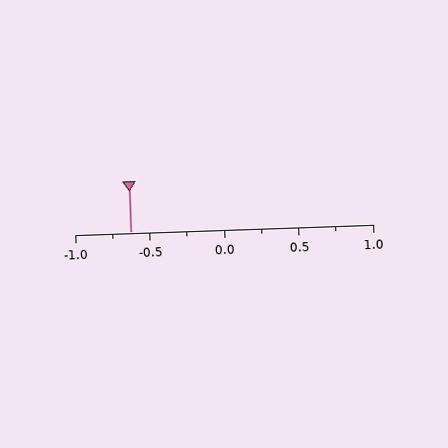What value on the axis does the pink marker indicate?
The marker indicates approximately -0.62.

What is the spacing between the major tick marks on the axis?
The major ticks are spaced 0.5 apart.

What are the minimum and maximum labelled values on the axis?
The axis runs from -1.0 to 1.0.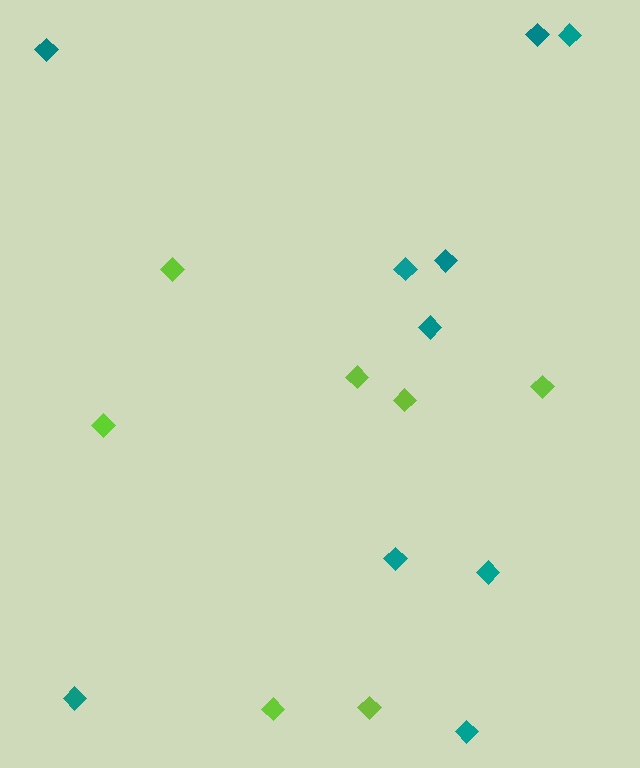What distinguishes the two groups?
There are 2 groups: one group of lime diamonds (7) and one group of teal diamonds (10).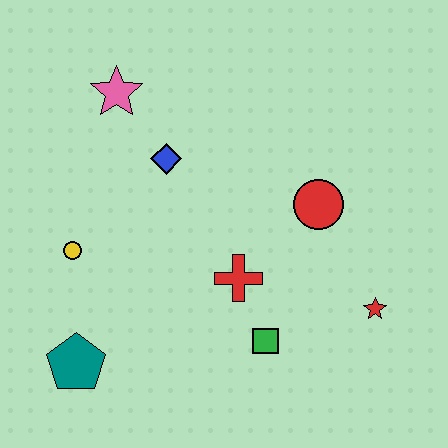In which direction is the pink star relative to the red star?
The pink star is to the left of the red star.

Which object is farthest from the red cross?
The pink star is farthest from the red cross.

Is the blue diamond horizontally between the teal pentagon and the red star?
Yes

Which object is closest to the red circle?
The red cross is closest to the red circle.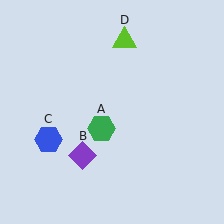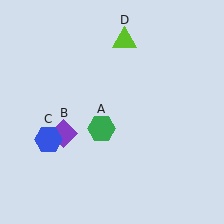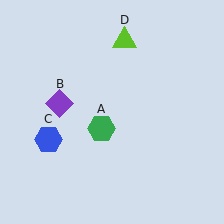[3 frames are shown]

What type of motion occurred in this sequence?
The purple diamond (object B) rotated clockwise around the center of the scene.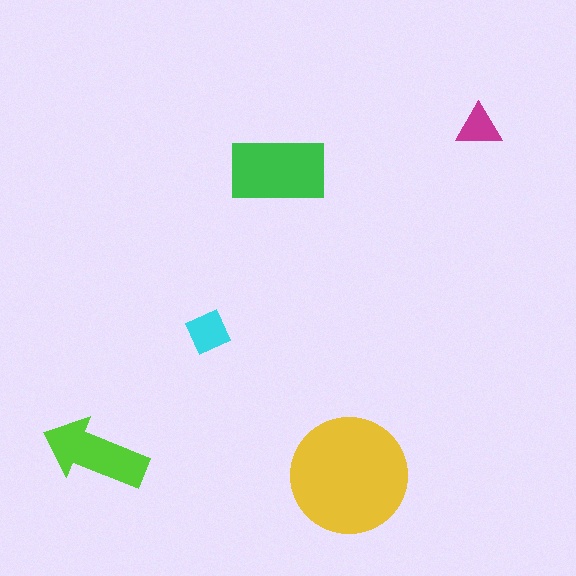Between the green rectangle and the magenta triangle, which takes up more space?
The green rectangle.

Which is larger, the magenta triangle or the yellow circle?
The yellow circle.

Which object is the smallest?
The magenta triangle.